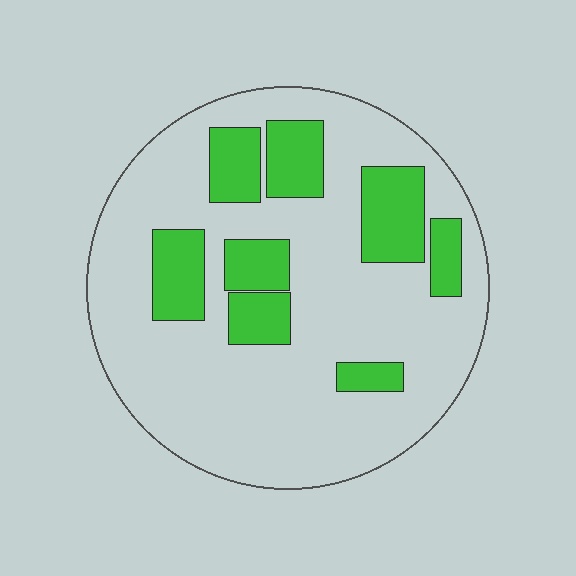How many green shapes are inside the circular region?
8.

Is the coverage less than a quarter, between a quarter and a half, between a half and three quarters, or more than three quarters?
Less than a quarter.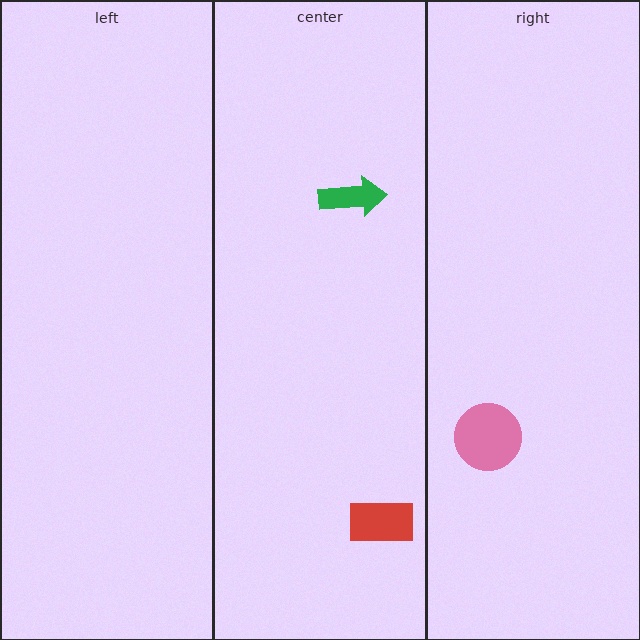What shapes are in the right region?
The pink circle.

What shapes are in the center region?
The red rectangle, the green arrow.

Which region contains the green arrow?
The center region.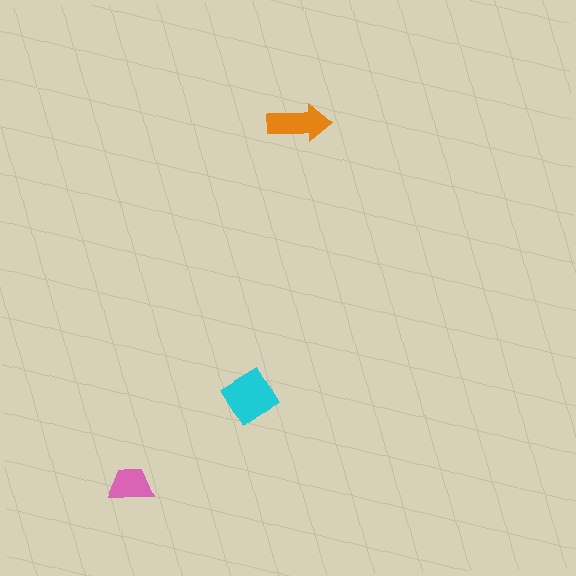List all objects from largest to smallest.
The cyan diamond, the orange arrow, the pink trapezoid.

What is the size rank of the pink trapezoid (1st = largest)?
3rd.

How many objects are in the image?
There are 3 objects in the image.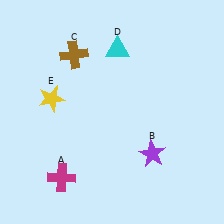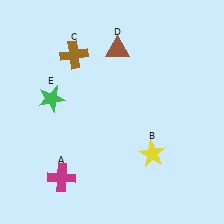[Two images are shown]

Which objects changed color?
B changed from purple to yellow. D changed from cyan to brown. E changed from yellow to green.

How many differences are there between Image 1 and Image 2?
There are 3 differences between the two images.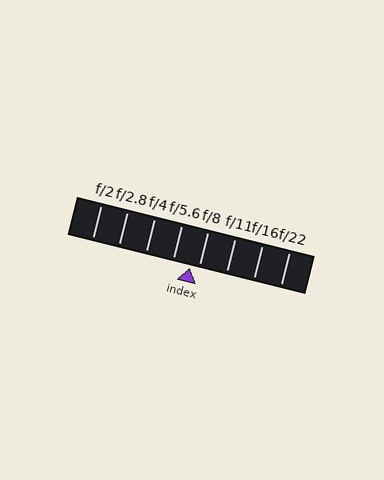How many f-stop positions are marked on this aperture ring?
There are 8 f-stop positions marked.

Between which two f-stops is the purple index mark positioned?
The index mark is between f/5.6 and f/8.